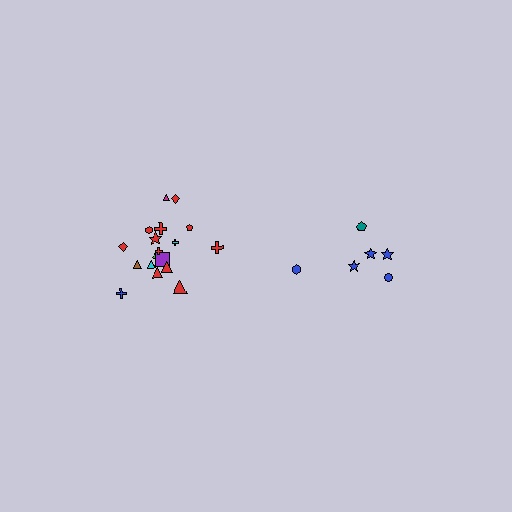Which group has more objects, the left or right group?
The left group.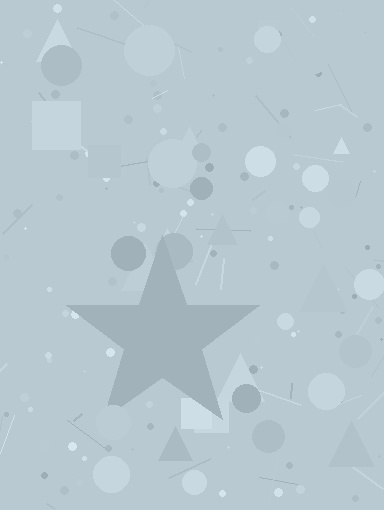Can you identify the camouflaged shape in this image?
The camouflaged shape is a star.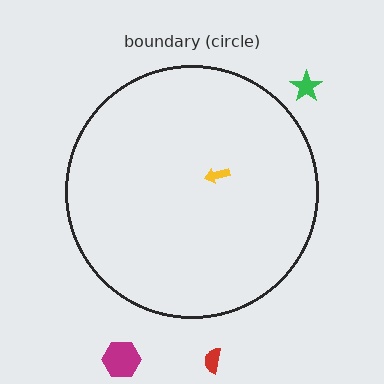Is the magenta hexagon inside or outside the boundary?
Outside.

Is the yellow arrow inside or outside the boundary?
Inside.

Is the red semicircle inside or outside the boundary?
Outside.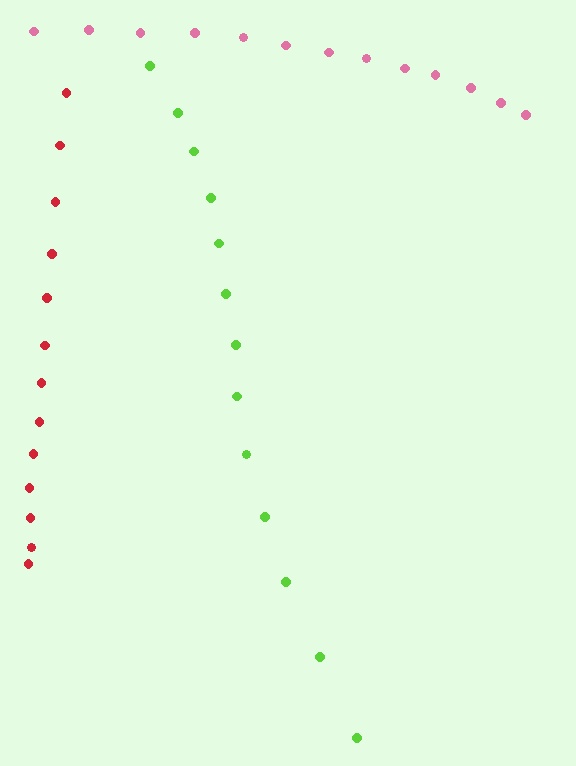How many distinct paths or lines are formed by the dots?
There are 3 distinct paths.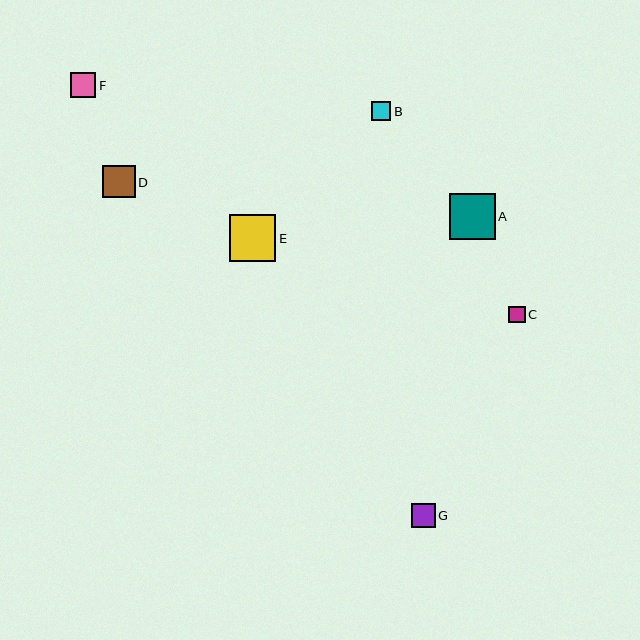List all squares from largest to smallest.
From largest to smallest: E, A, D, F, G, B, C.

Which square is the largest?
Square E is the largest with a size of approximately 47 pixels.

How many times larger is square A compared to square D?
Square A is approximately 1.4 times the size of square D.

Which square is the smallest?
Square C is the smallest with a size of approximately 16 pixels.